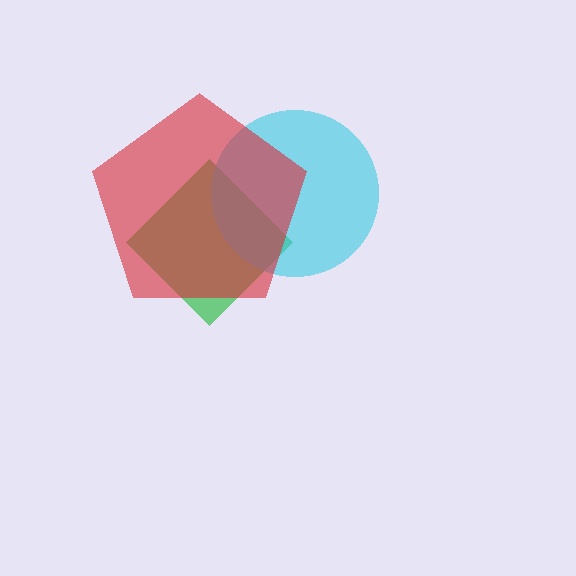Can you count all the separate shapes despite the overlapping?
Yes, there are 3 separate shapes.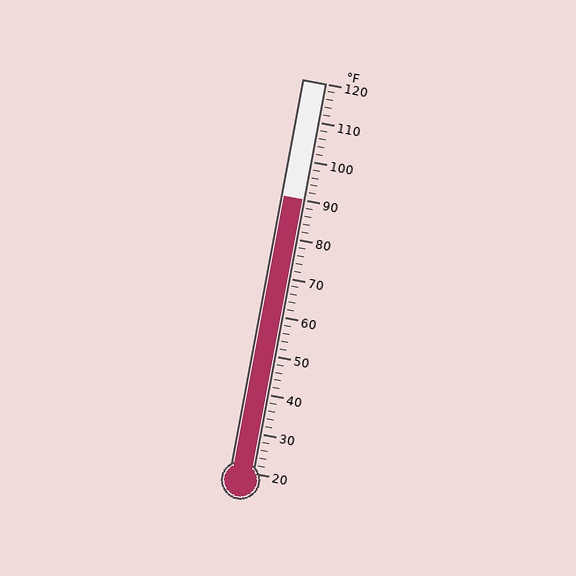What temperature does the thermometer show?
The thermometer shows approximately 90°F.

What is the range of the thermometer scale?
The thermometer scale ranges from 20°F to 120°F.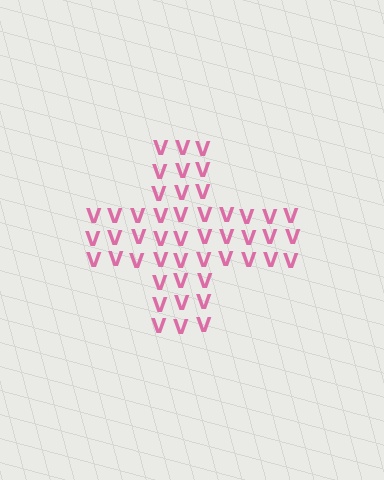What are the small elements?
The small elements are letter V's.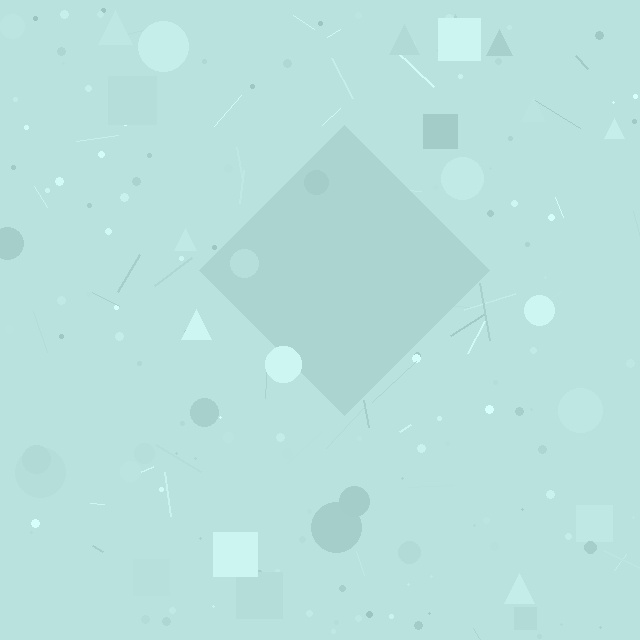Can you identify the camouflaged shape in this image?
The camouflaged shape is a diamond.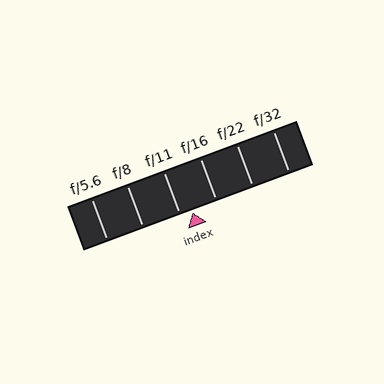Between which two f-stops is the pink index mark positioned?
The index mark is between f/11 and f/16.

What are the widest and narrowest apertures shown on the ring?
The widest aperture shown is f/5.6 and the narrowest is f/32.